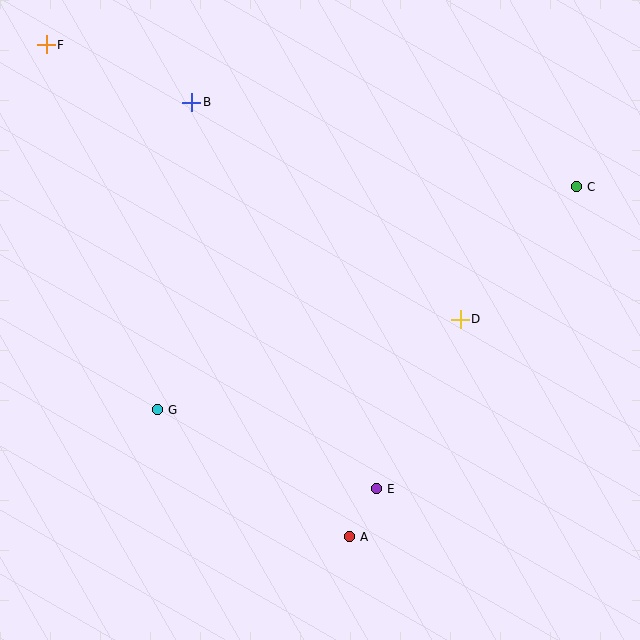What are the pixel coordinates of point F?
Point F is at (46, 45).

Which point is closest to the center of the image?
Point D at (460, 319) is closest to the center.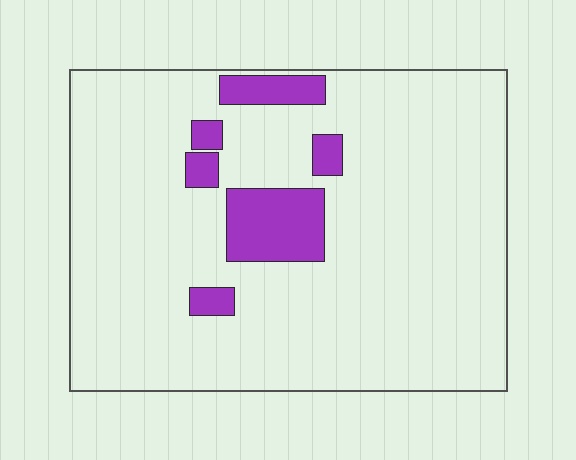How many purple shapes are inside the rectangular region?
6.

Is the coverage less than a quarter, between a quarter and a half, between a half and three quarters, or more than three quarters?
Less than a quarter.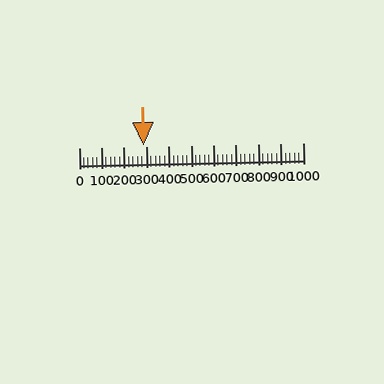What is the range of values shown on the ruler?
The ruler shows values from 0 to 1000.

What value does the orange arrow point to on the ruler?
The orange arrow points to approximately 289.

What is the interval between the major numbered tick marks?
The major tick marks are spaced 100 units apart.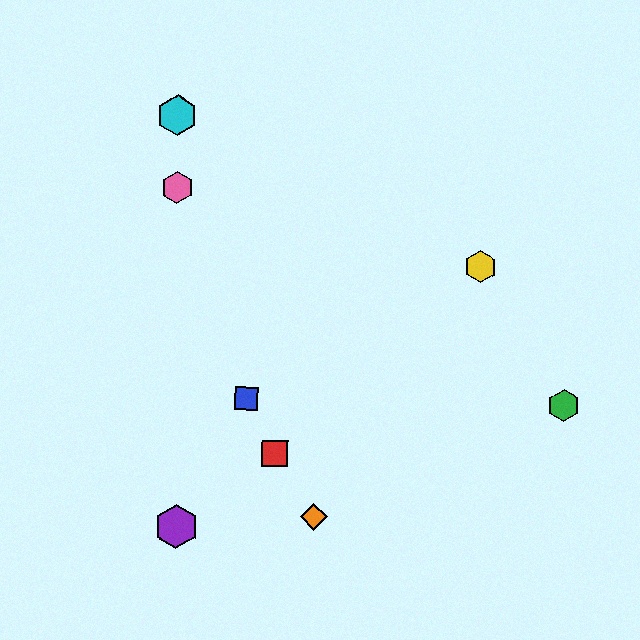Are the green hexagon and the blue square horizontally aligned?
Yes, both are at y≈405.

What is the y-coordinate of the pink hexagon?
The pink hexagon is at y≈187.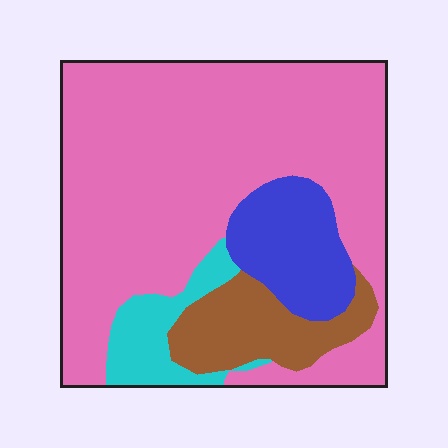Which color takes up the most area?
Pink, at roughly 70%.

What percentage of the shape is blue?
Blue takes up less than a quarter of the shape.